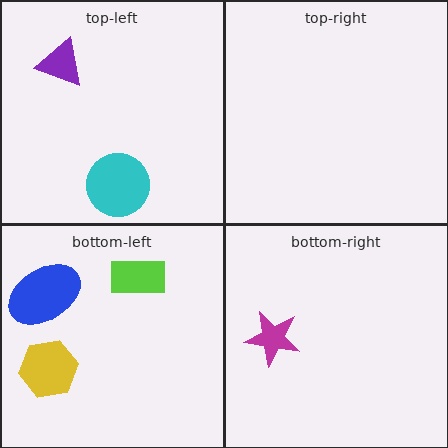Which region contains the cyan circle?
The top-left region.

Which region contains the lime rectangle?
The bottom-left region.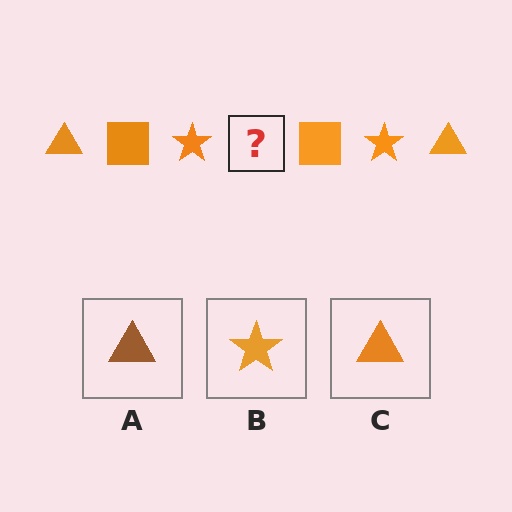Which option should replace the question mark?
Option C.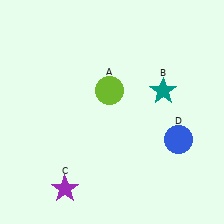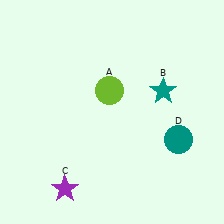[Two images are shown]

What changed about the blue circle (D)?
In Image 1, D is blue. In Image 2, it changed to teal.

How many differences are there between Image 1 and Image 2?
There is 1 difference between the two images.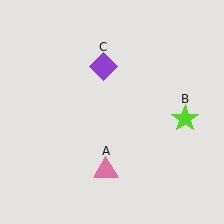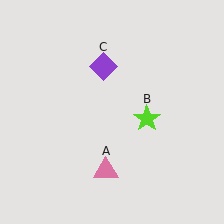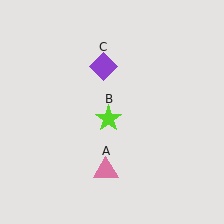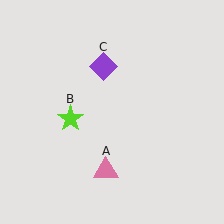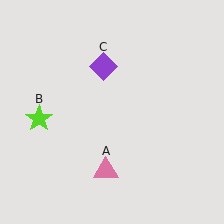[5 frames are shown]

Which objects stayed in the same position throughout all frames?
Pink triangle (object A) and purple diamond (object C) remained stationary.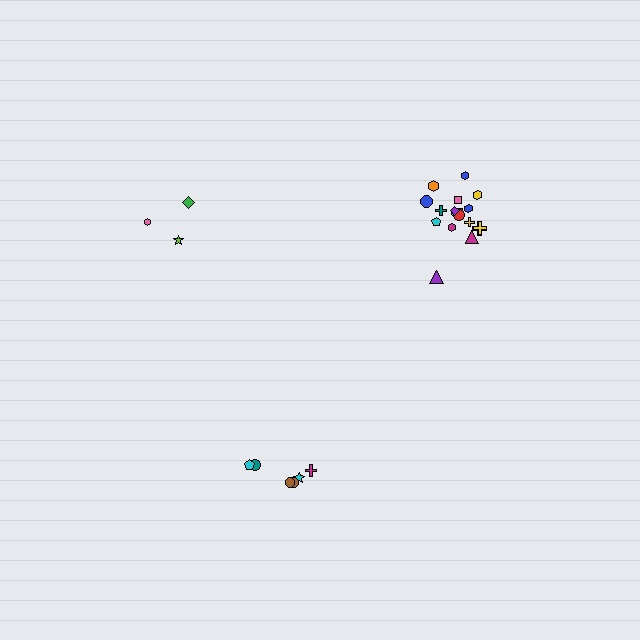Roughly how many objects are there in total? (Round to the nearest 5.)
Roughly 25 objects in total.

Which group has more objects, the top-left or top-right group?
The top-right group.